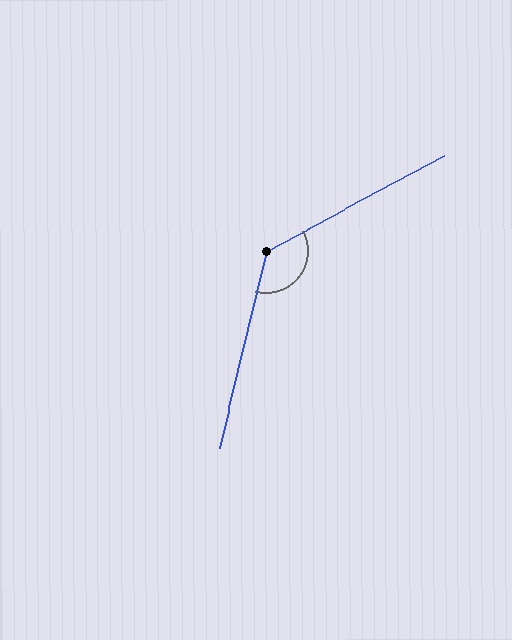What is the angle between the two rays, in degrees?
Approximately 132 degrees.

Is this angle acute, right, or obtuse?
It is obtuse.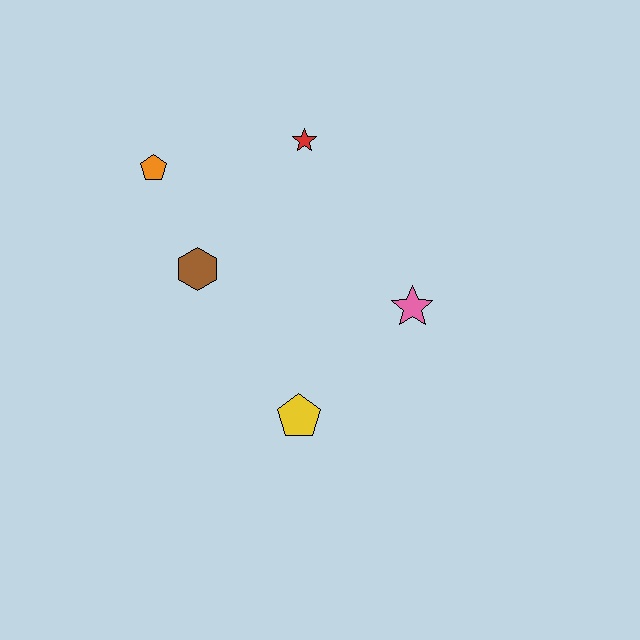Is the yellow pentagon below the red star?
Yes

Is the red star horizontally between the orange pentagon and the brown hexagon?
No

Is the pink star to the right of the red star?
Yes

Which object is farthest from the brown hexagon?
The pink star is farthest from the brown hexagon.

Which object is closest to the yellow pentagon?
The pink star is closest to the yellow pentagon.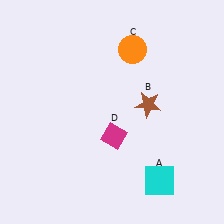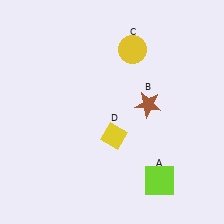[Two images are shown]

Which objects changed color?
A changed from cyan to lime. C changed from orange to yellow. D changed from magenta to yellow.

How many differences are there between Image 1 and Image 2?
There are 3 differences between the two images.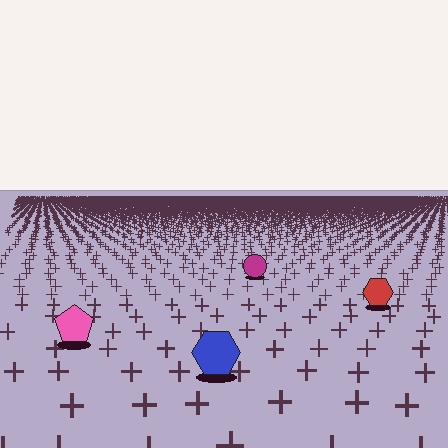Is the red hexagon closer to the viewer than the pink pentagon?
No. The pink pentagon is closer — you can tell from the texture gradient: the ground texture is coarser near it.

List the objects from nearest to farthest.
From nearest to farthest: the blue hexagon, the pink pentagon, the red hexagon, the magenta circle.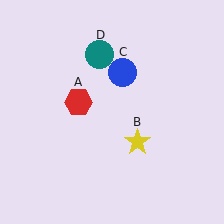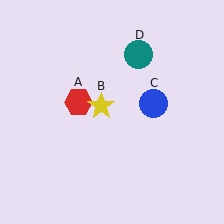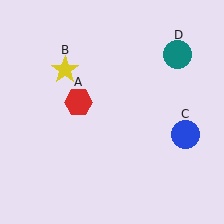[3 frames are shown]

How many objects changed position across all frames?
3 objects changed position: yellow star (object B), blue circle (object C), teal circle (object D).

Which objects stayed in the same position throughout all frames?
Red hexagon (object A) remained stationary.